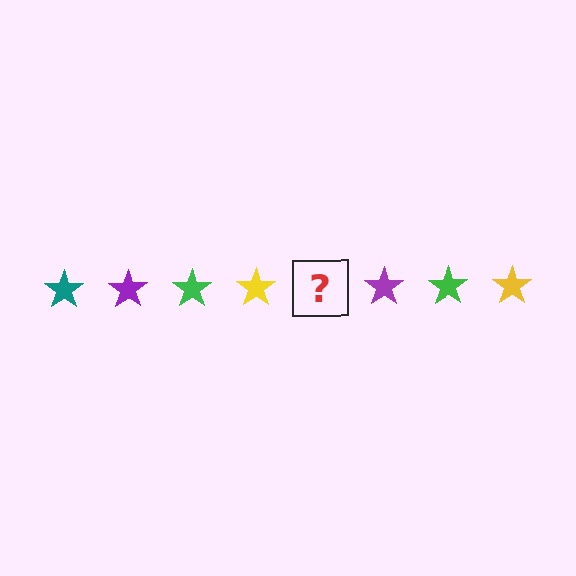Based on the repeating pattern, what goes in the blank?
The blank should be a teal star.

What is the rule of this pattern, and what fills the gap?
The rule is that the pattern cycles through teal, purple, green, yellow stars. The gap should be filled with a teal star.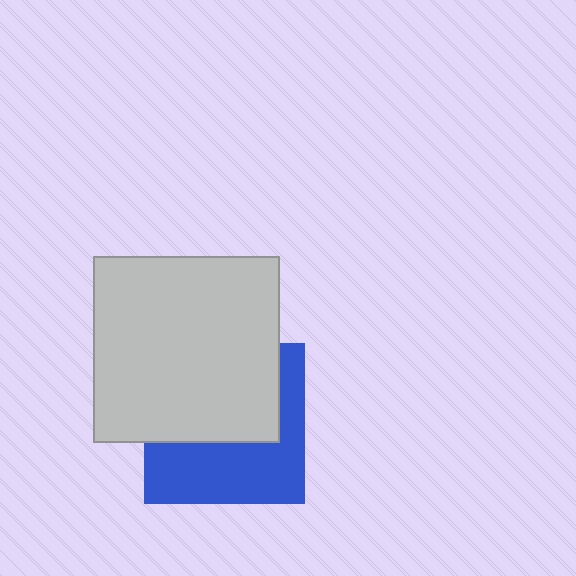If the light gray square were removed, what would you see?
You would see the complete blue square.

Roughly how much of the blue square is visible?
About half of it is visible (roughly 48%).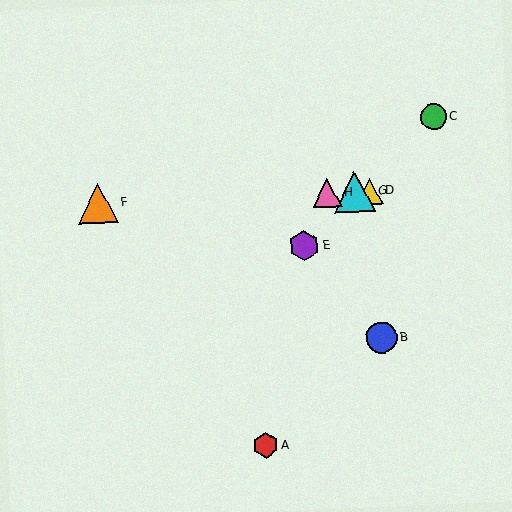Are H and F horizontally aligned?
Yes, both are at y≈193.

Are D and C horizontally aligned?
No, D is at y≈191 and C is at y≈117.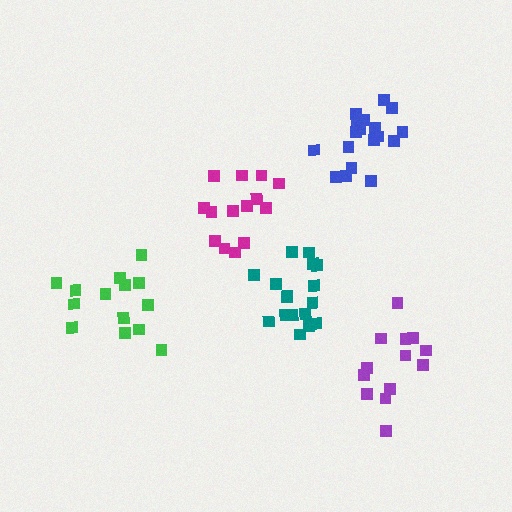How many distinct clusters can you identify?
There are 5 distinct clusters.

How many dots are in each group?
Group 1: 13 dots, Group 2: 14 dots, Group 3: 14 dots, Group 4: 17 dots, Group 5: 18 dots (76 total).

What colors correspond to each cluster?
The clusters are colored: purple, magenta, green, teal, blue.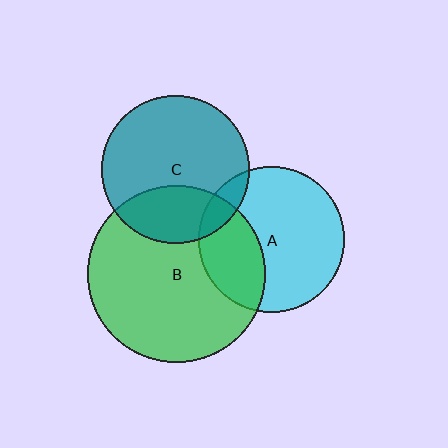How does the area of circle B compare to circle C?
Approximately 1.4 times.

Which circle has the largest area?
Circle B (green).